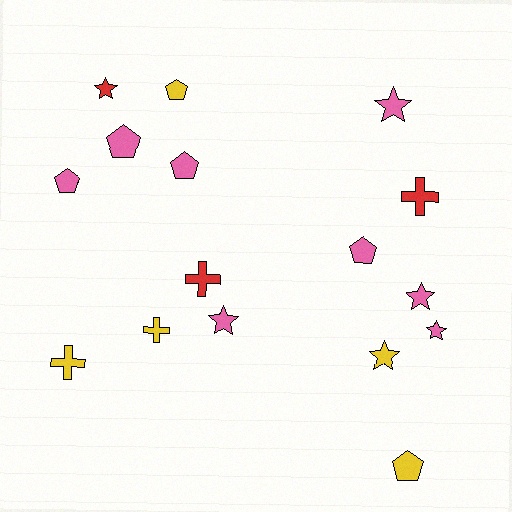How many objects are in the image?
There are 16 objects.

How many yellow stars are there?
There is 1 yellow star.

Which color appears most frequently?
Pink, with 8 objects.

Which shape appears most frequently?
Star, with 6 objects.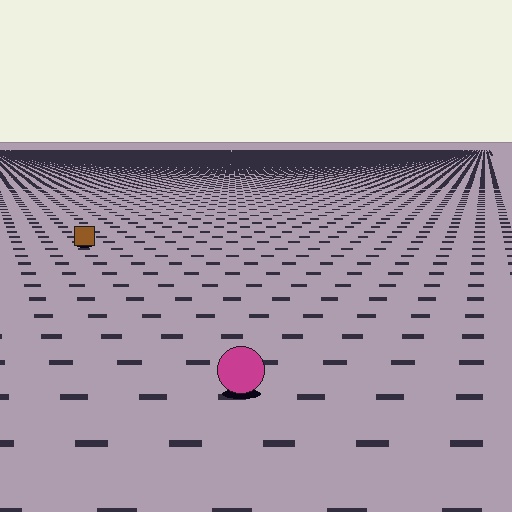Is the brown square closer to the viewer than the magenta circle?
No. The magenta circle is closer — you can tell from the texture gradient: the ground texture is coarser near it.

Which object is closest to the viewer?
The magenta circle is closest. The texture marks near it are larger and more spread out.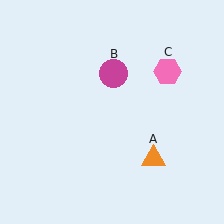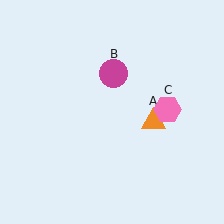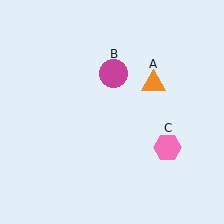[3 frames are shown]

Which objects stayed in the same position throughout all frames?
Magenta circle (object B) remained stationary.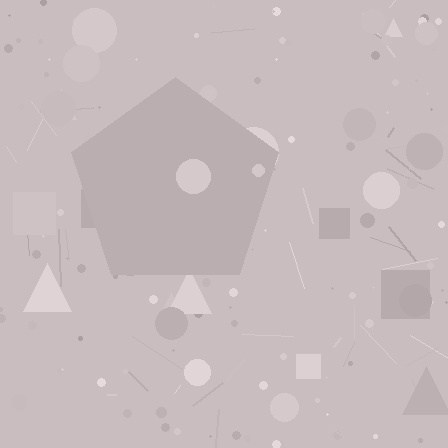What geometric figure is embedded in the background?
A pentagon is embedded in the background.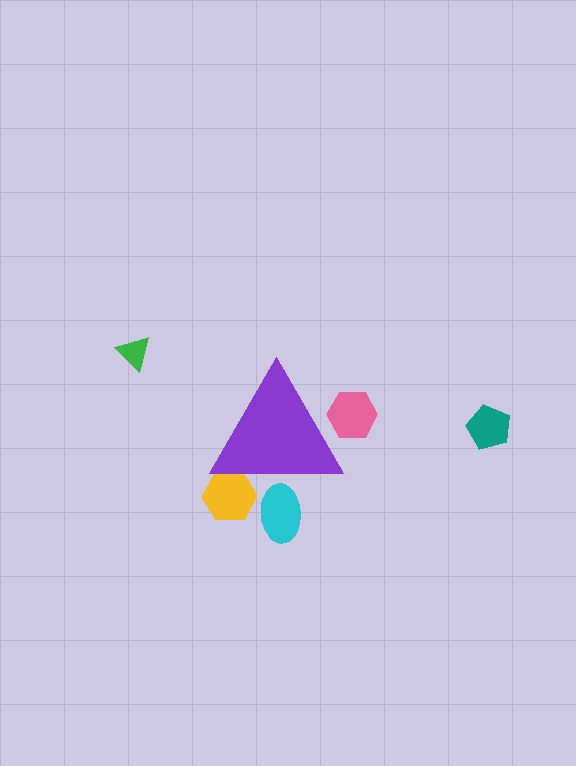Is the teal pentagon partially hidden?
No, the teal pentagon is fully visible.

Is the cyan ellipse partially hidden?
Yes, the cyan ellipse is partially hidden behind the purple triangle.